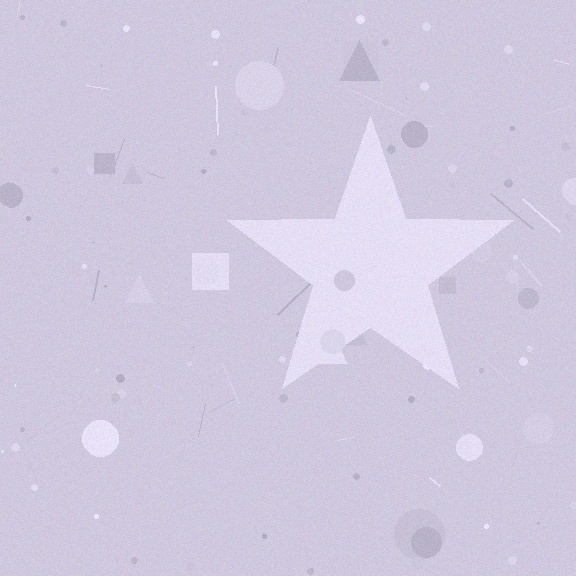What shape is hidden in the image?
A star is hidden in the image.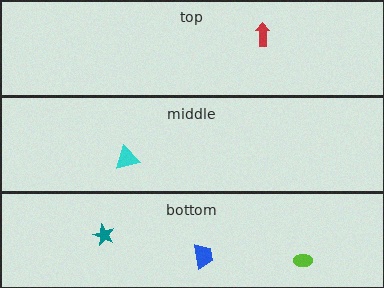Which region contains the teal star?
The bottom region.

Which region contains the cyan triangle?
The middle region.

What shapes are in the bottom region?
The teal star, the blue trapezoid, the lime ellipse.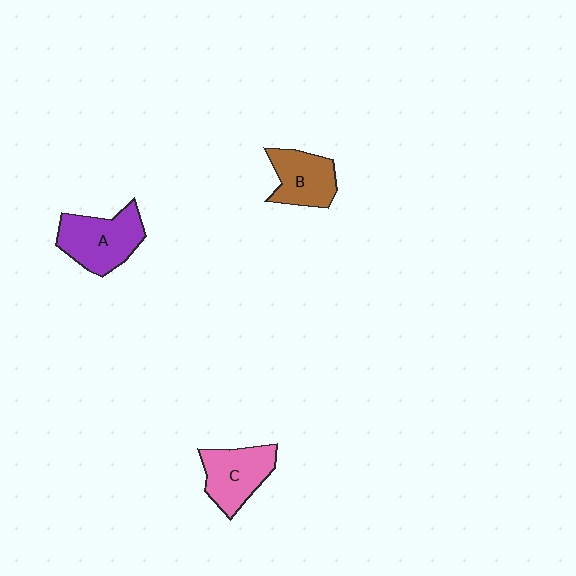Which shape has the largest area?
Shape A (purple).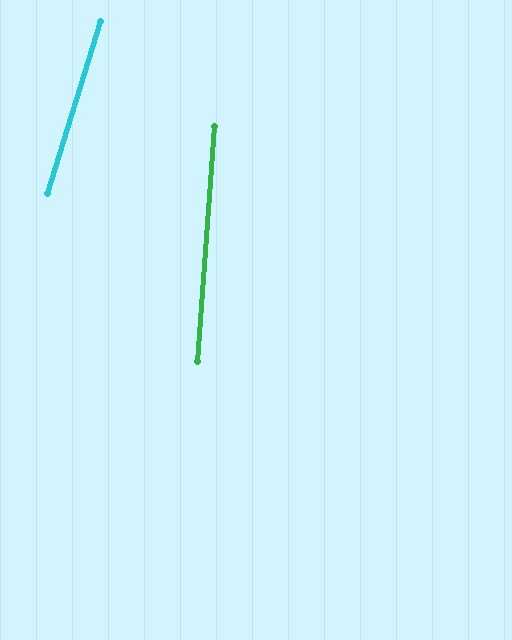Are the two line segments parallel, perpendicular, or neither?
Neither parallel nor perpendicular — they differ by about 13°.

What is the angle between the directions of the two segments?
Approximately 13 degrees.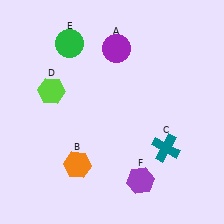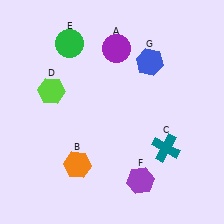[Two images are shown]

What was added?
A blue hexagon (G) was added in Image 2.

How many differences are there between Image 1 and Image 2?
There is 1 difference between the two images.